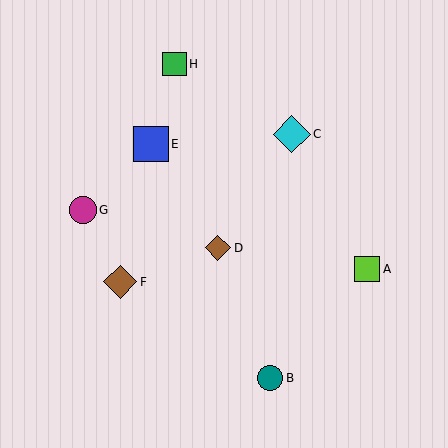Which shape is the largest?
The cyan diamond (labeled C) is the largest.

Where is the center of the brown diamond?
The center of the brown diamond is at (218, 248).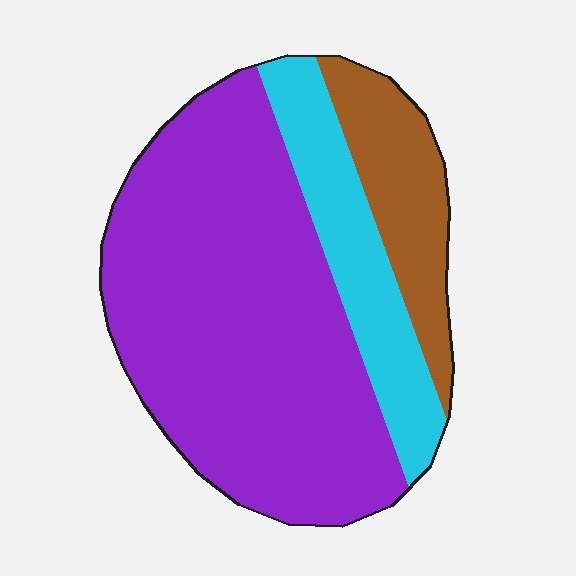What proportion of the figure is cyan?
Cyan takes up about one fifth (1/5) of the figure.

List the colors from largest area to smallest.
From largest to smallest: purple, cyan, brown.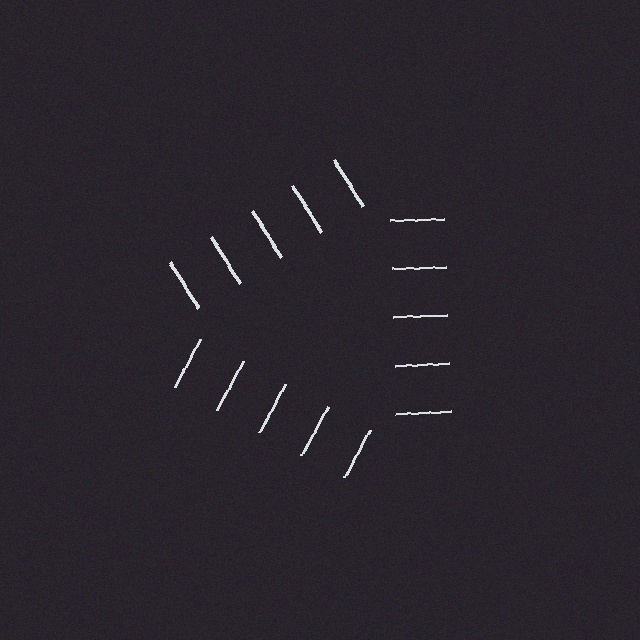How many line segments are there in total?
15 — 5 along each of the 3 edges.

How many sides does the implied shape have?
3 sides — the line-ends trace a triangle.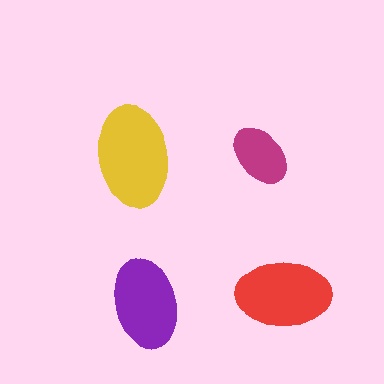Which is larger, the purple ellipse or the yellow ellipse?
The yellow one.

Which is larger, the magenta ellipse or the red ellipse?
The red one.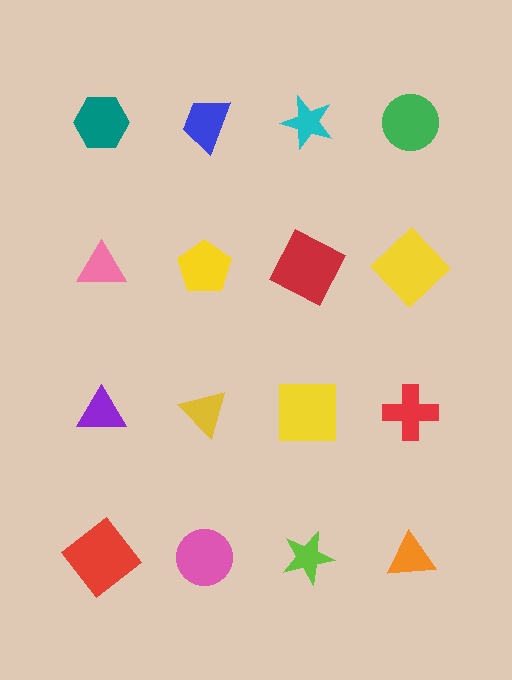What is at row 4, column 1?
A red diamond.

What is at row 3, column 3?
A yellow square.